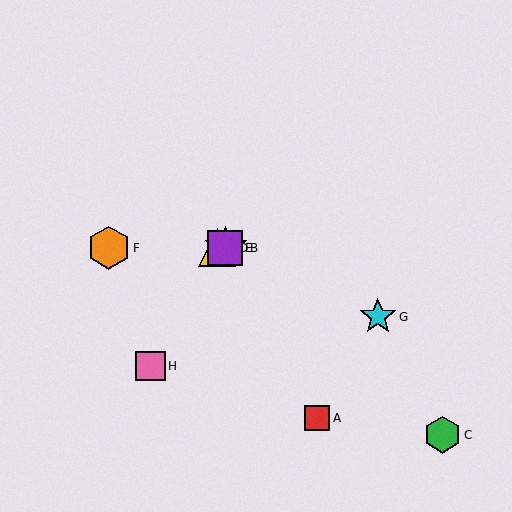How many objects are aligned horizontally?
4 objects (B, D, E, F) are aligned horizontally.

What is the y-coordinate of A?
Object A is at y≈418.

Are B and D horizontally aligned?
Yes, both are at y≈248.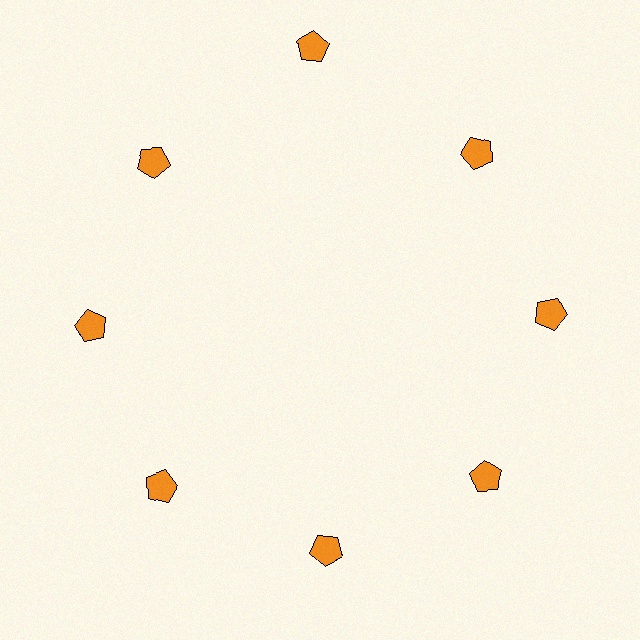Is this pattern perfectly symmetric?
No. The 8 orange pentagons are arranged in a ring, but one element near the 12 o'clock position is pushed outward from the center, breaking the 8-fold rotational symmetry.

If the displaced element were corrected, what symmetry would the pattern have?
It would have 8-fold rotational symmetry — the pattern would map onto itself every 45 degrees.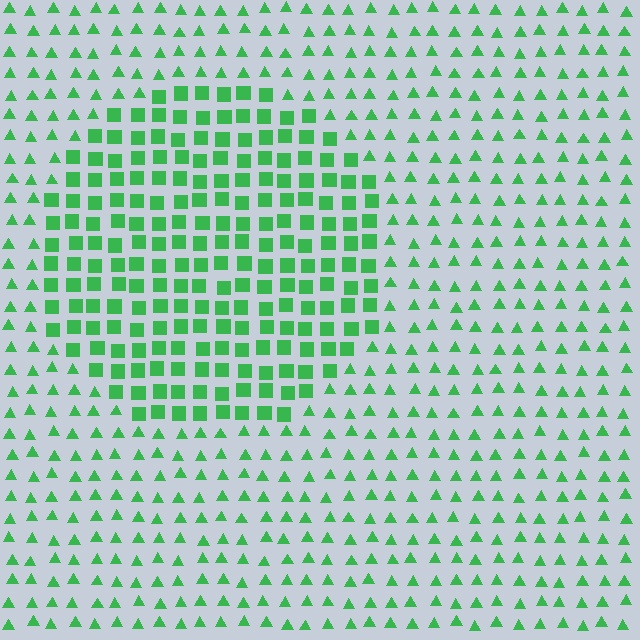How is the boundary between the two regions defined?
The boundary is defined by a change in element shape: squares inside vs. triangles outside. All elements share the same color and spacing.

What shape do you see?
I see a circle.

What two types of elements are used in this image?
The image uses squares inside the circle region and triangles outside it.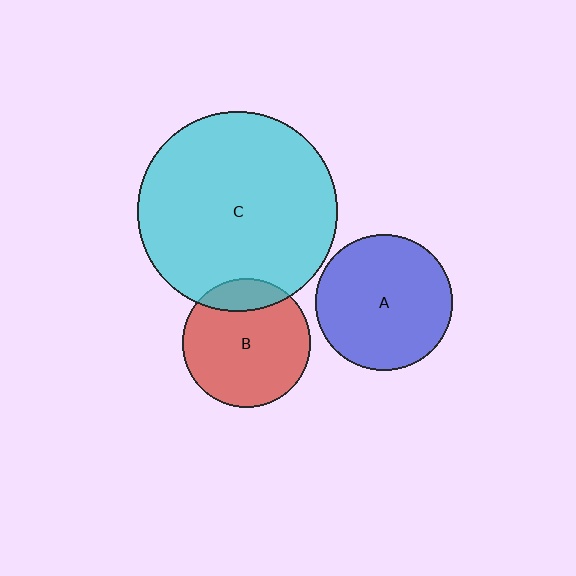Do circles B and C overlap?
Yes.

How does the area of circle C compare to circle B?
Approximately 2.4 times.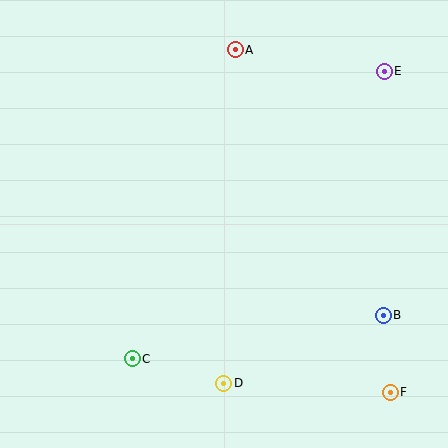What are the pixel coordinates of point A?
Point A is at (235, 50).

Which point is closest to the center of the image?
Point D at (224, 383) is closest to the center.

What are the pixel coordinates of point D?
Point D is at (224, 383).